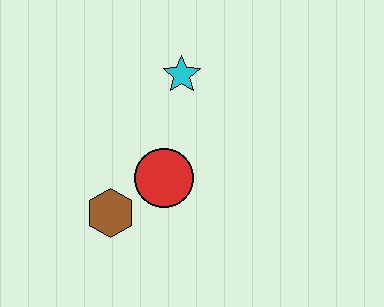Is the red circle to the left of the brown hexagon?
No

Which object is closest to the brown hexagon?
The red circle is closest to the brown hexagon.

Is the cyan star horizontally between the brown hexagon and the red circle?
No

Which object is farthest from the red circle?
The cyan star is farthest from the red circle.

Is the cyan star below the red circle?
No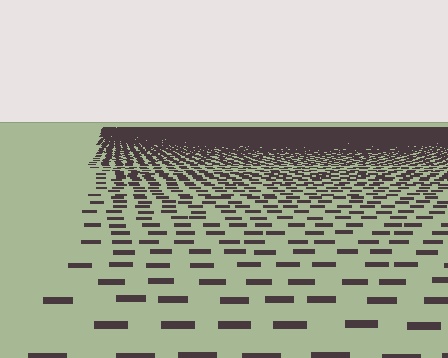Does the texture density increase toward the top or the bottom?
Density increases toward the top.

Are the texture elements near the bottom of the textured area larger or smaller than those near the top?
Larger. Near the bottom, elements are closer to the viewer and appear at a bigger on-screen size.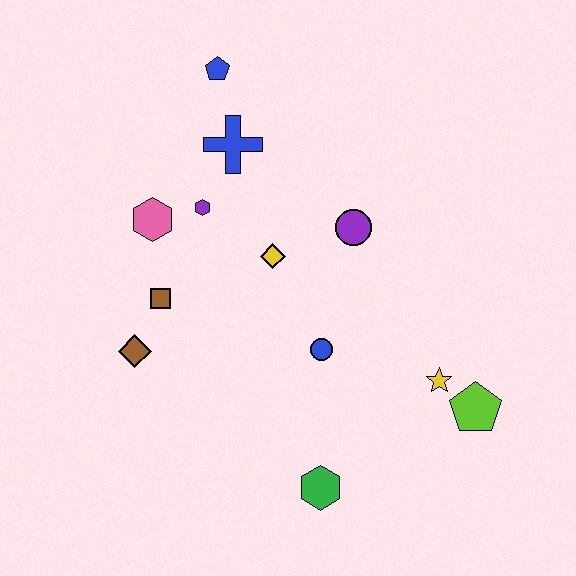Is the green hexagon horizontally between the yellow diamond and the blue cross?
No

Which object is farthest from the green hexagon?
The blue pentagon is farthest from the green hexagon.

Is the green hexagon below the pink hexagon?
Yes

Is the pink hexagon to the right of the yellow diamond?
No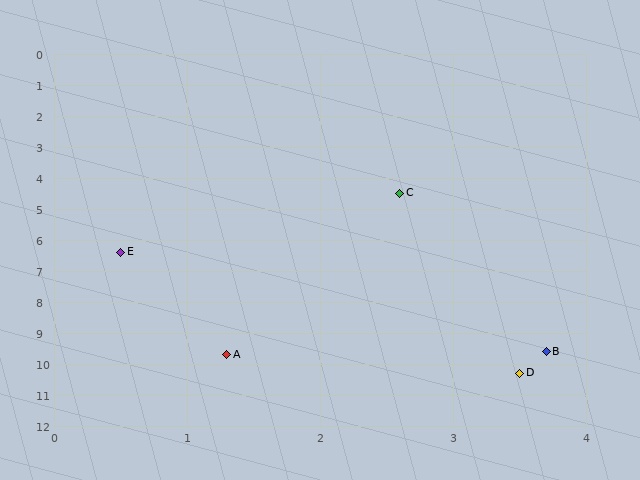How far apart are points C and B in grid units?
Points C and B are about 5.2 grid units apart.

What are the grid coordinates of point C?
Point C is at approximately (2.6, 4.5).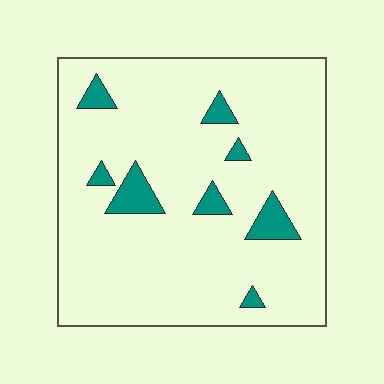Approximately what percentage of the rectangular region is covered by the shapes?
Approximately 10%.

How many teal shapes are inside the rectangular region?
8.